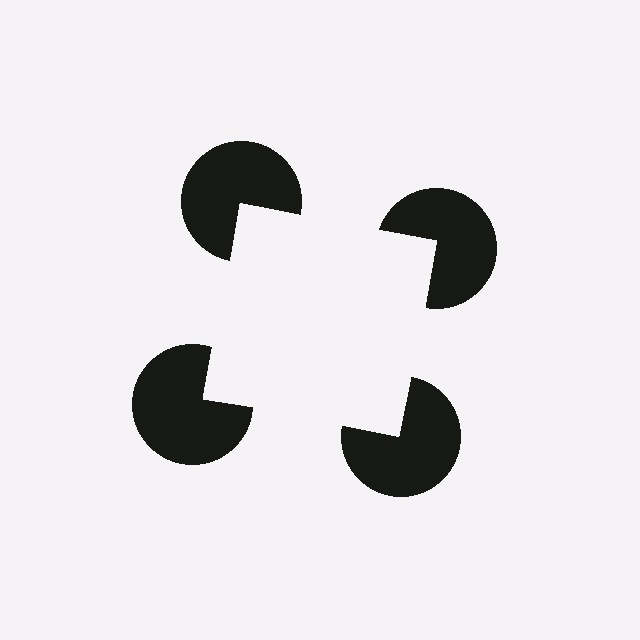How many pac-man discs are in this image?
There are 4 — one at each vertex of the illusory square.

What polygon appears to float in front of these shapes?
An illusory square — its edges are inferred from the aligned wedge cuts in the pac-man discs, not physically drawn.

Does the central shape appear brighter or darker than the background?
It typically appears slightly brighter than the background, even though no actual brightness change is drawn.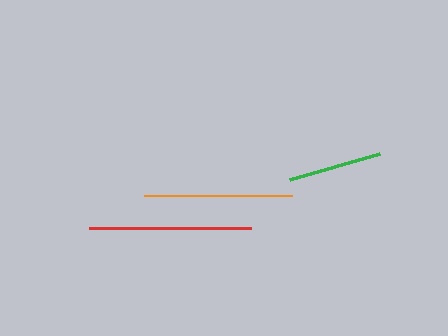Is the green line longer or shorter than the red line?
The red line is longer than the green line.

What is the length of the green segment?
The green segment is approximately 94 pixels long.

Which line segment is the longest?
The red line is the longest at approximately 161 pixels.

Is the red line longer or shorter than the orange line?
The red line is longer than the orange line.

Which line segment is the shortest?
The green line is the shortest at approximately 94 pixels.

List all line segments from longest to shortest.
From longest to shortest: red, orange, green.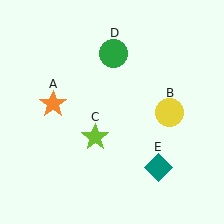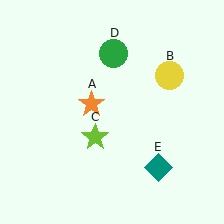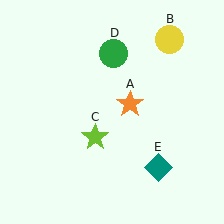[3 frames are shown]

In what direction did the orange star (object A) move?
The orange star (object A) moved right.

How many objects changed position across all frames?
2 objects changed position: orange star (object A), yellow circle (object B).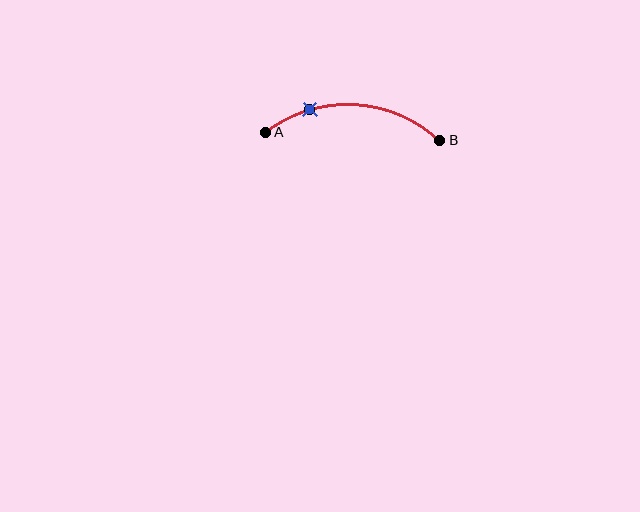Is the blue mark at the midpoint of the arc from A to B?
No. The blue mark lies on the arc but is closer to endpoint A. The arc midpoint would be at the point on the curve equidistant along the arc from both A and B.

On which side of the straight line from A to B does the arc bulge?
The arc bulges above the straight line connecting A and B.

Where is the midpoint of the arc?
The arc midpoint is the point on the curve farthest from the straight line joining A and B. It sits above that line.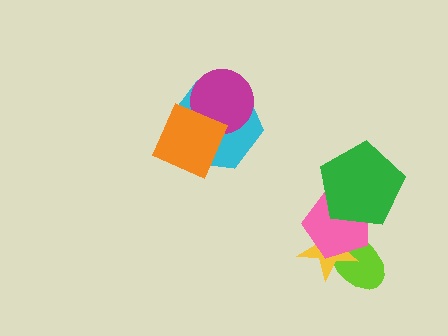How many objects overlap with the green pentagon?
1 object overlaps with the green pentagon.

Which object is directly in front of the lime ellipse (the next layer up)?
The yellow star is directly in front of the lime ellipse.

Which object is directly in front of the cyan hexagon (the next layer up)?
The magenta circle is directly in front of the cyan hexagon.